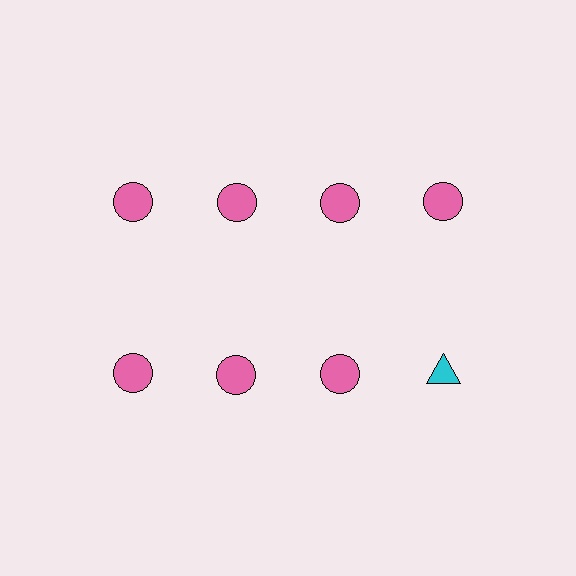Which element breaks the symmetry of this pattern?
The cyan triangle in the second row, second from right column breaks the symmetry. All other shapes are pink circles.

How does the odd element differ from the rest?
It differs in both color (cyan instead of pink) and shape (triangle instead of circle).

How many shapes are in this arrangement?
There are 8 shapes arranged in a grid pattern.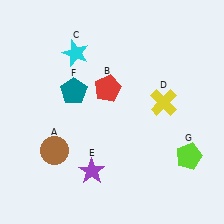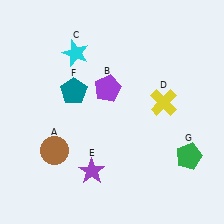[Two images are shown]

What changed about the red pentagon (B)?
In Image 1, B is red. In Image 2, it changed to purple.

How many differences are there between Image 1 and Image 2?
There are 2 differences between the two images.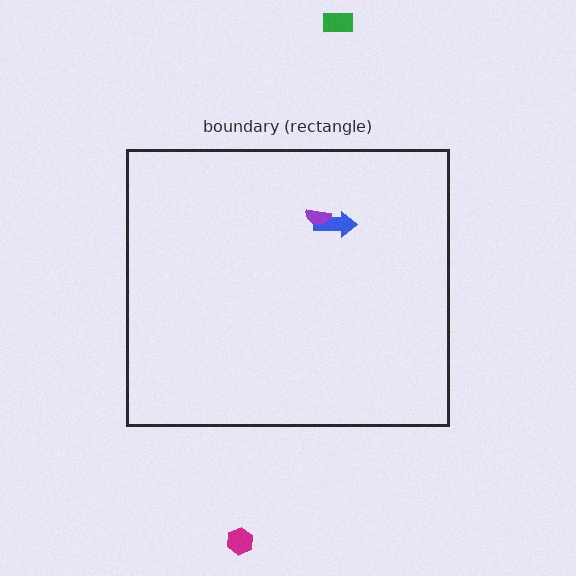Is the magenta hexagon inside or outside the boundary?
Outside.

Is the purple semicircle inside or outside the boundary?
Inside.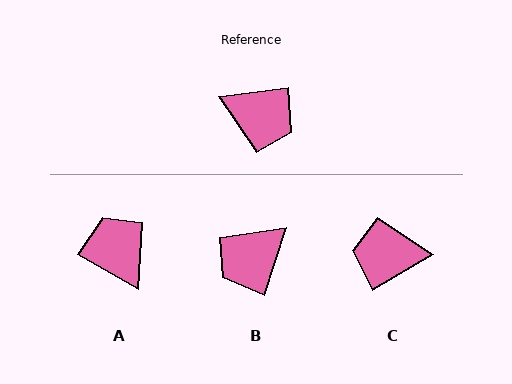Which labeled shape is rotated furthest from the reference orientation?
C, about 157 degrees away.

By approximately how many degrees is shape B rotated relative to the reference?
Approximately 116 degrees clockwise.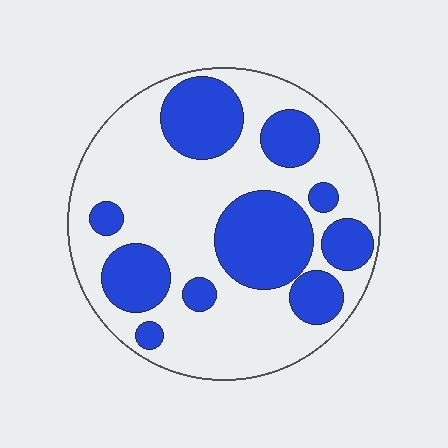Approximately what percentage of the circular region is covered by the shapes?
Approximately 35%.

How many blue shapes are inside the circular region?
10.